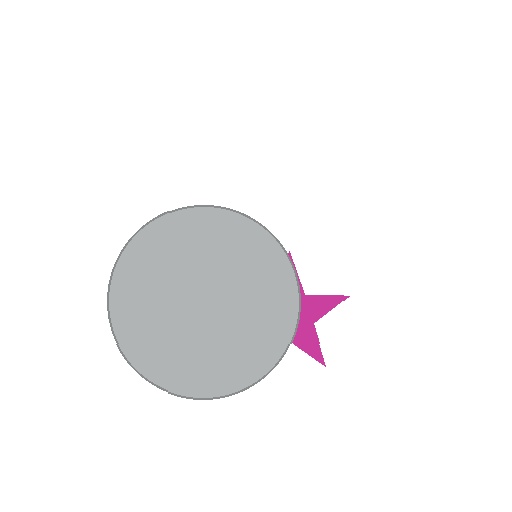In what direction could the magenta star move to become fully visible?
The magenta star could move right. That would shift it out from behind the light gray circle entirely.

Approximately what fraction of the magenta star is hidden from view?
Roughly 65% of the magenta star is hidden behind the light gray circle.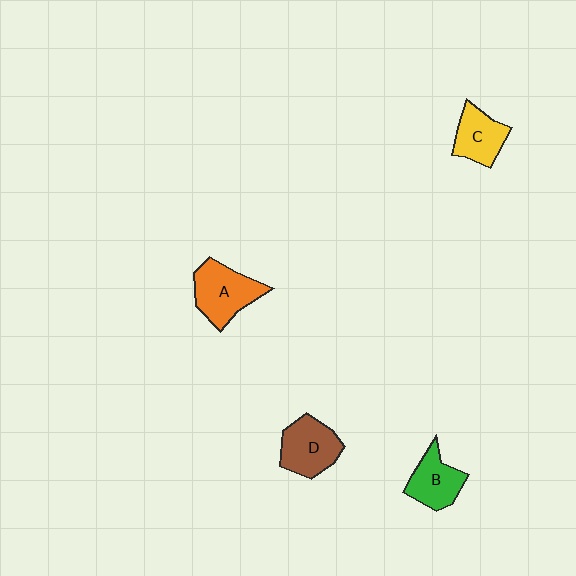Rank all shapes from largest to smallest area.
From largest to smallest: A (orange), D (brown), B (green), C (yellow).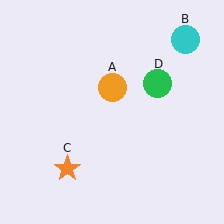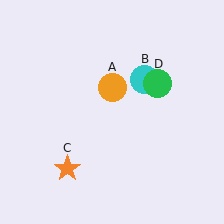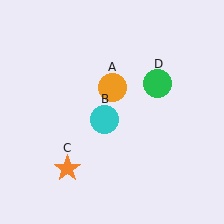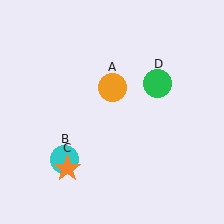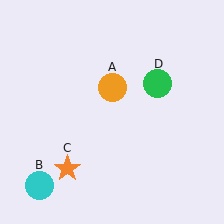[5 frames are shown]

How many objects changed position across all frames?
1 object changed position: cyan circle (object B).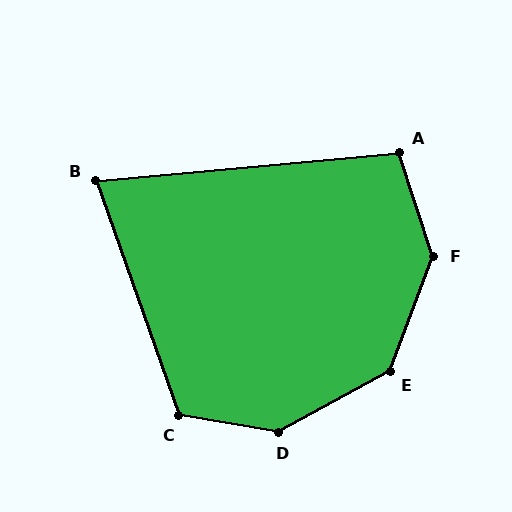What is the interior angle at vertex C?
Approximately 119 degrees (obtuse).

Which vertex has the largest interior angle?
D, at approximately 142 degrees.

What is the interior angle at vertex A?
Approximately 102 degrees (obtuse).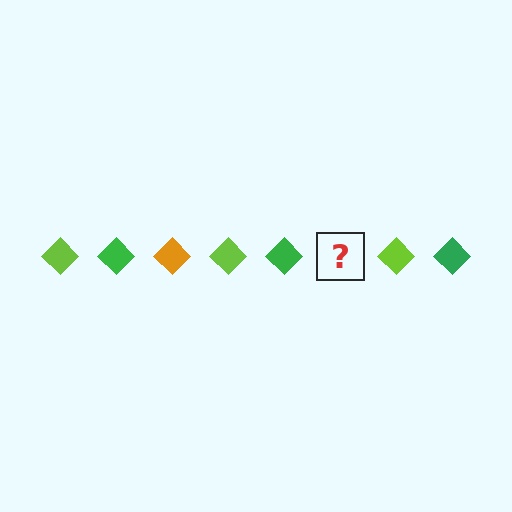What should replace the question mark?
The question mark should be replaced with an orange diamond.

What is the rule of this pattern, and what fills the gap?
The rule is that the pattern cycles through lime, green, orange diamonds. The gap should be filled with an orange diamond.